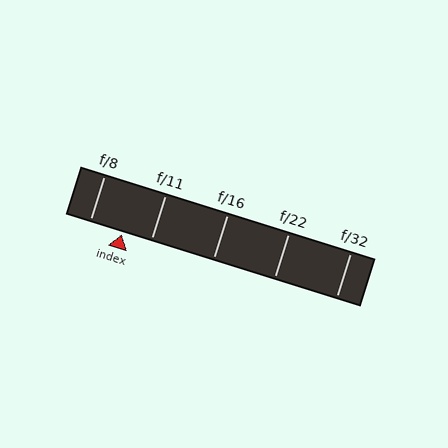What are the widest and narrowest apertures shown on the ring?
The widest aperture shown is f/8 and the narrowest is f/32.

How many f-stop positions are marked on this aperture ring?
There are 5 f-stop positions marked.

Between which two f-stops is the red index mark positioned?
The index mark is between f/8 and f/11.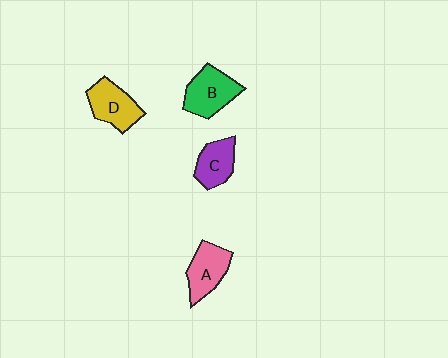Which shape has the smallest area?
Shape C (purple).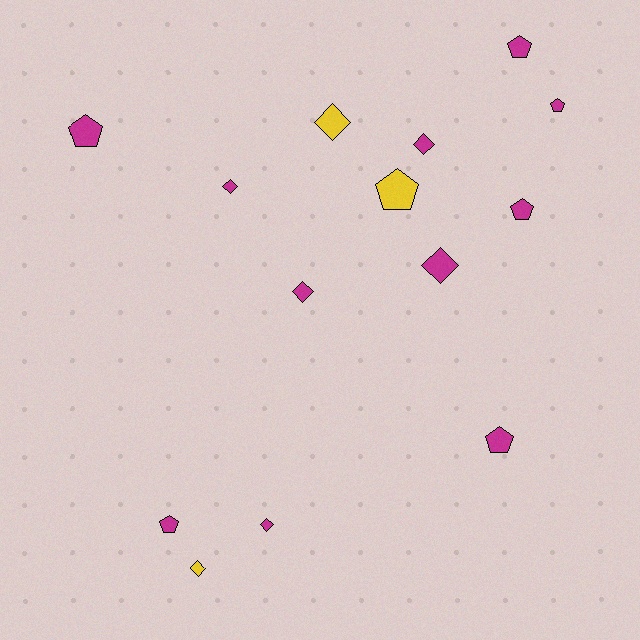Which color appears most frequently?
Magenta, with 11 objects.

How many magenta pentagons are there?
There are 6 magenta pentagons.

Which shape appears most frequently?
Pentagon, with 7 objects.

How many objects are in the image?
There are 14 objects.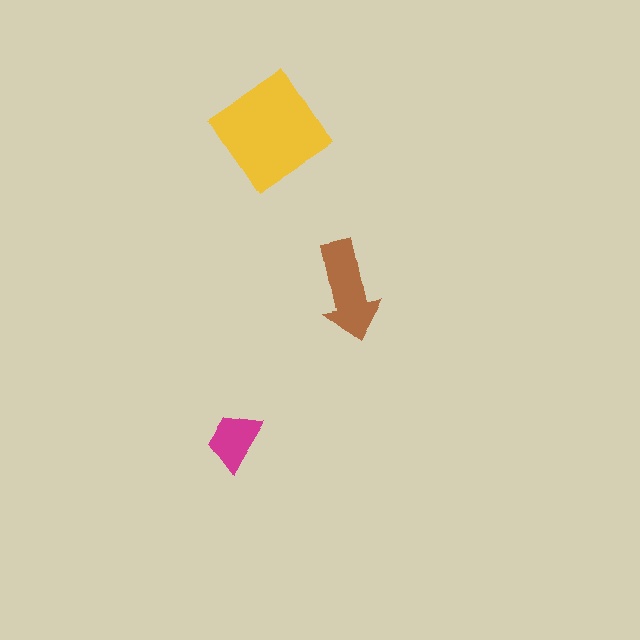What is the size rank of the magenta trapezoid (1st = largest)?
3rd.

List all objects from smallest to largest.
The magenta trapezoid, the brown arrow, the yellow diamond.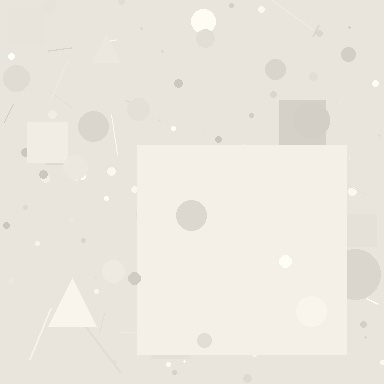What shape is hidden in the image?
A square is hidden in the image.